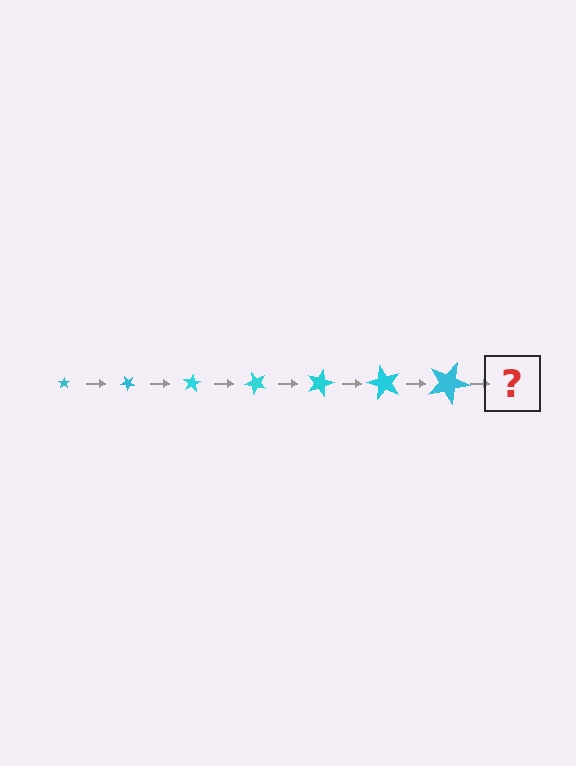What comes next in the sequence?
The next element should be a star, larger than the previous one and rotated 280 degrees from the start.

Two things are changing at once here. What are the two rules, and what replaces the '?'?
The two rules are that the star grows larger each step and it rotates 40 degrees each step. The '?' should be a star, larger than the previous one and rotated 280 degrees from the start.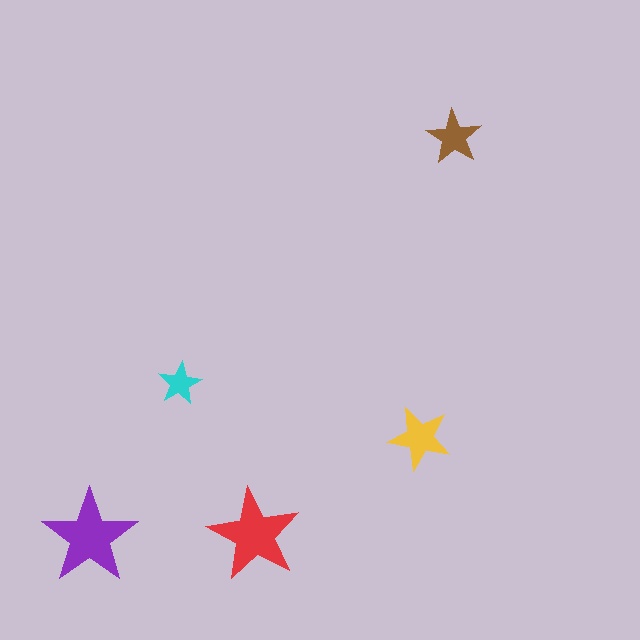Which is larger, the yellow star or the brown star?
The yellow one.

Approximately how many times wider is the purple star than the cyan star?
About 2 times wider.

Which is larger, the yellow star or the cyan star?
The yellow one.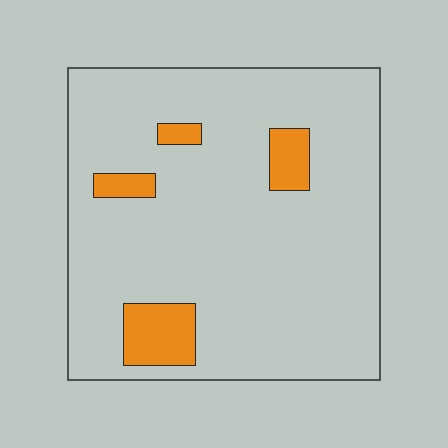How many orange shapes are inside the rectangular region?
4.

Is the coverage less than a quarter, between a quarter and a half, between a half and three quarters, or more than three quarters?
Less than a quarter.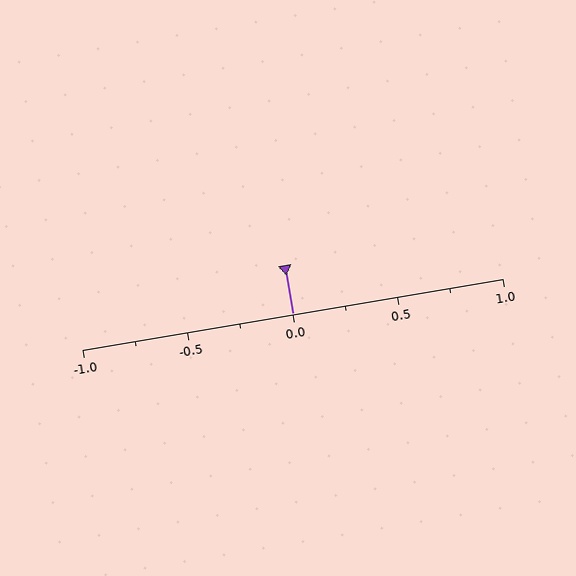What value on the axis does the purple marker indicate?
The marker indicates approximately 0.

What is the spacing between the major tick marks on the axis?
The major ticks are spaced 0.5 apart.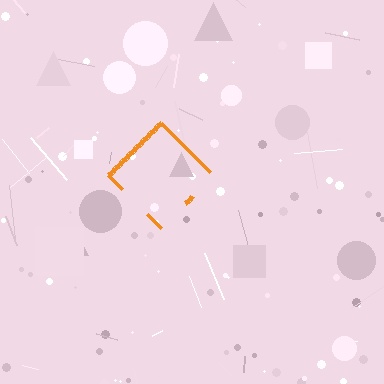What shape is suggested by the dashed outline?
The dashed outline suggests a diamond.